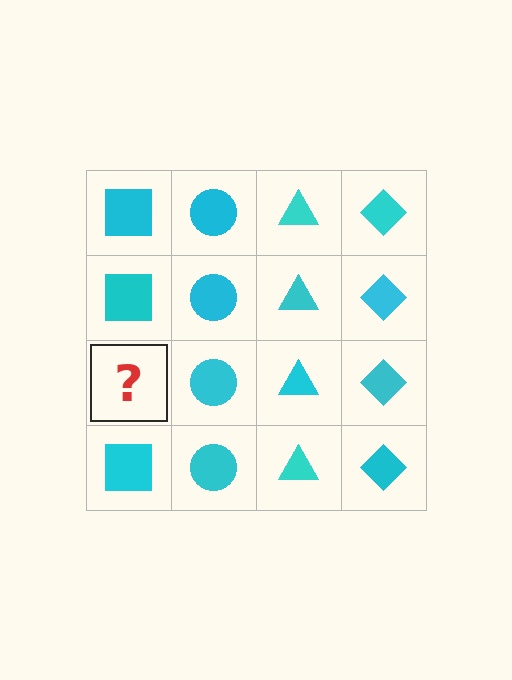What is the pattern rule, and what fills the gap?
The rule is that each column has a consistent shape. The gap should be filled with a cyan square.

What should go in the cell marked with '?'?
The missing cell should contain a cyan square.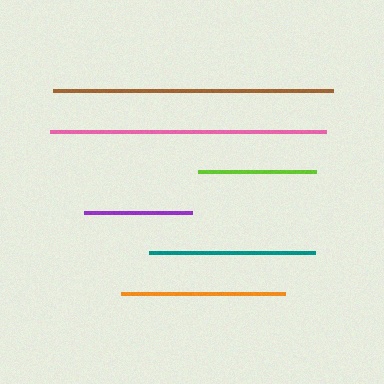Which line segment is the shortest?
The purple line is the shortest at approximately 108 pixels.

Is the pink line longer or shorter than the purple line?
The pink line is longer than the purple line.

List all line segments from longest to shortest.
From longest to shortest: brown, pink, teal, orange, lime, purple.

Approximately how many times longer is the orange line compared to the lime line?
The orange line is approximately 1.4 times the length of the lime line.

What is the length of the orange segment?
The orange segment is approximately 164 pixels long.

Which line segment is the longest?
The brown line is the longest at approximately 280 pixels.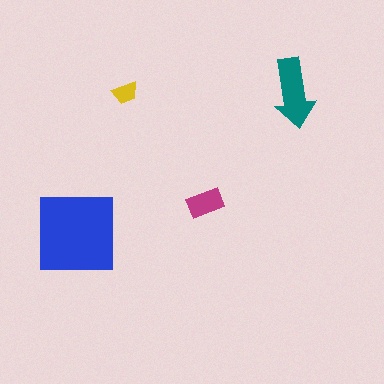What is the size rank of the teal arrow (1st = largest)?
2nd.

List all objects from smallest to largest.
The yellow trapezoid, the magenta rectangle, the teal arrow, the blue square.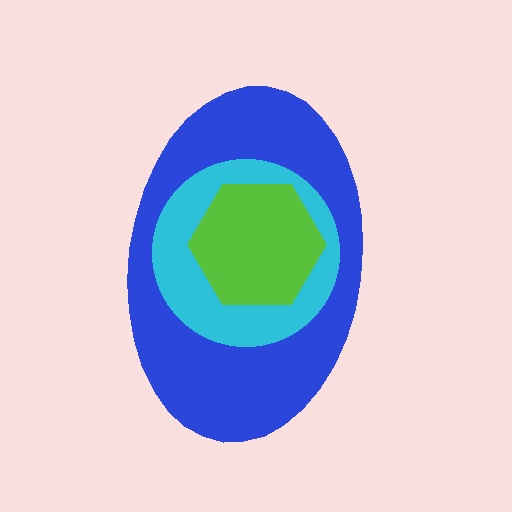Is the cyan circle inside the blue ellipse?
Yes.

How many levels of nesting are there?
3.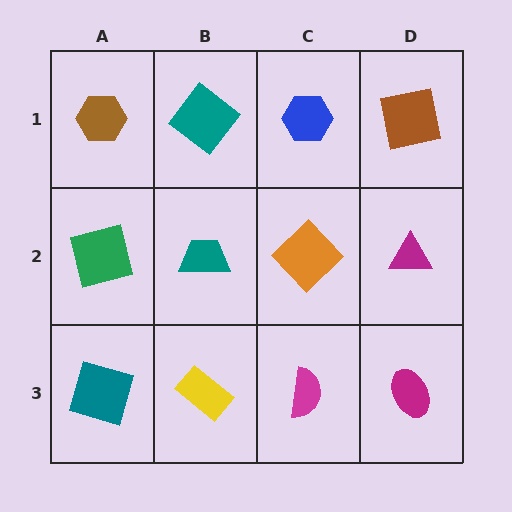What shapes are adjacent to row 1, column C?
An orange diamond (row 2, column C), a teal diamond (row 1, column B), a brown square (row 1, column D).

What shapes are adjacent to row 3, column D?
A magenta triangle (row 2, column D), a magenta semicircle (row 3, column C).